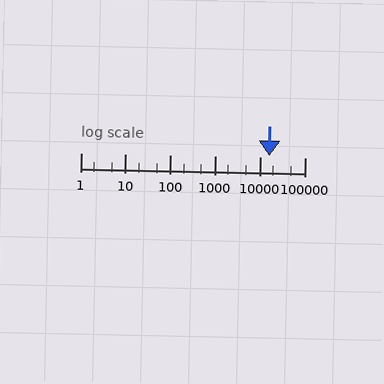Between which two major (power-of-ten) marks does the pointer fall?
The pointer is between 10000 and 100000.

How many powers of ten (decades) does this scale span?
The scale spans 5 decades, from 1 to 100000.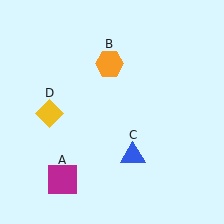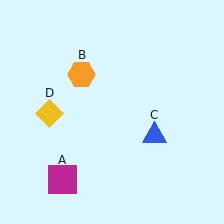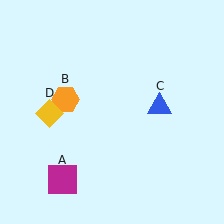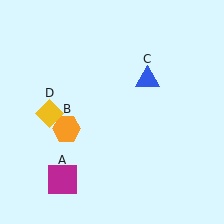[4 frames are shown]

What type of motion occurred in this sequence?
The orange hexagon (object B), blue triangle (object C) rotated counterclockwise around the center of the scene.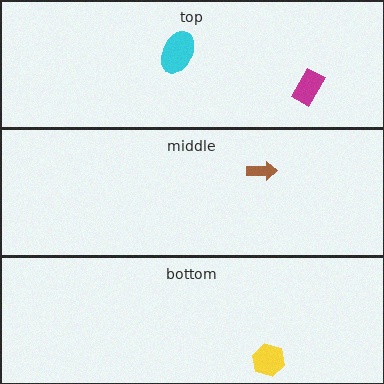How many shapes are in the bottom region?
1.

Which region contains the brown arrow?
The middle region.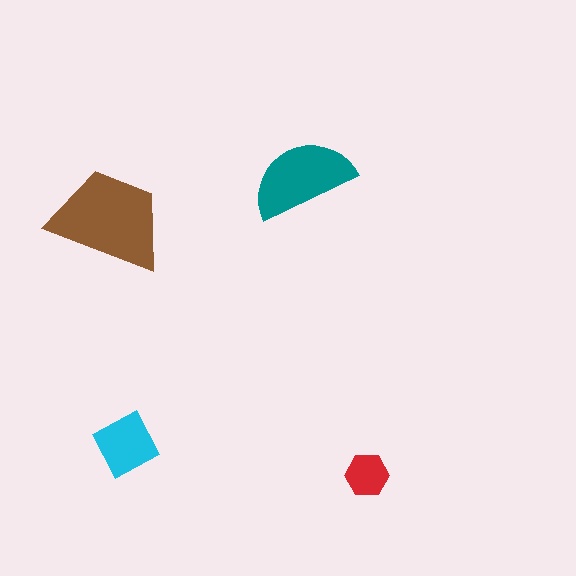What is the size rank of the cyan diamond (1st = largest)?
3rd.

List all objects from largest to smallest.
The brown trapezoid, the teal semicircle, the cyan diamond, the red hexagon.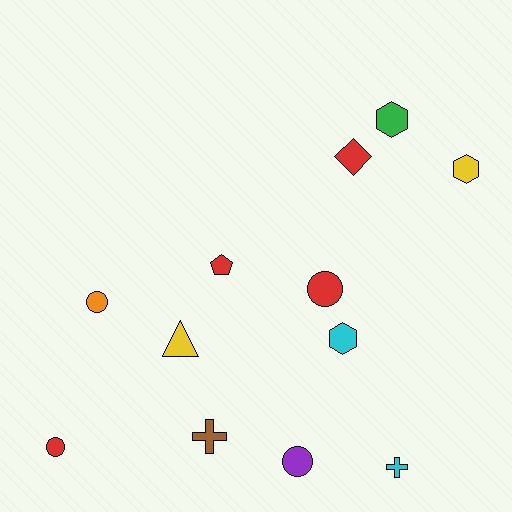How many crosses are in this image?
There are 2 crosses.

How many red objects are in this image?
There are 4 red objects.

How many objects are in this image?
There are 12 objects.